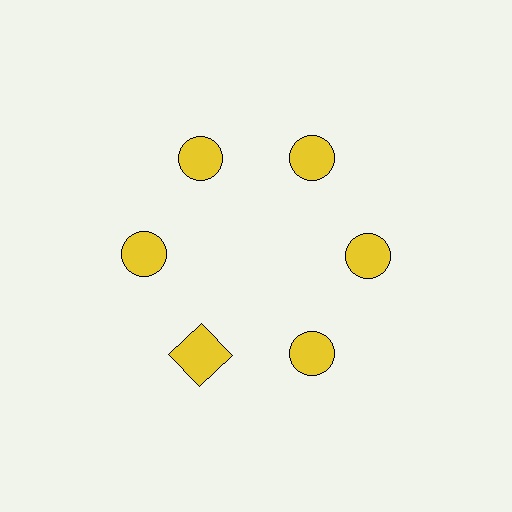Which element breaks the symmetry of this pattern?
The yellow square at roughly the 7 o'clock position breaks the symmetry. All other shapes are yellow circles.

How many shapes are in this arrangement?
There are 6 shapes arranged in a ring pattern.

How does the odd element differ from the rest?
It has a different shape: square instead of circle.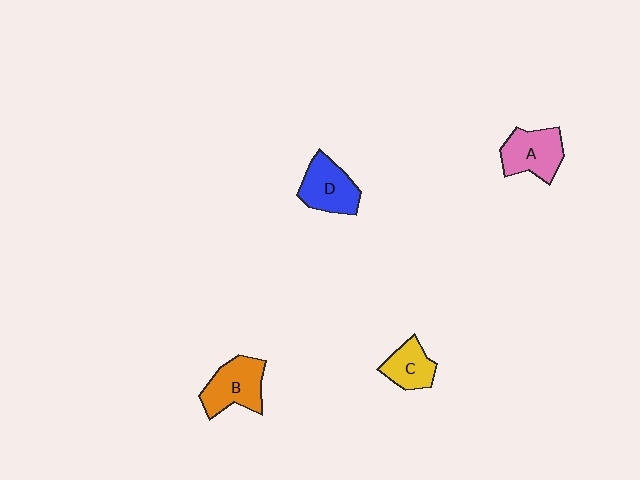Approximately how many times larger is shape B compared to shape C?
Approximately 1.4 times.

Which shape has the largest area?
Shape B (orange).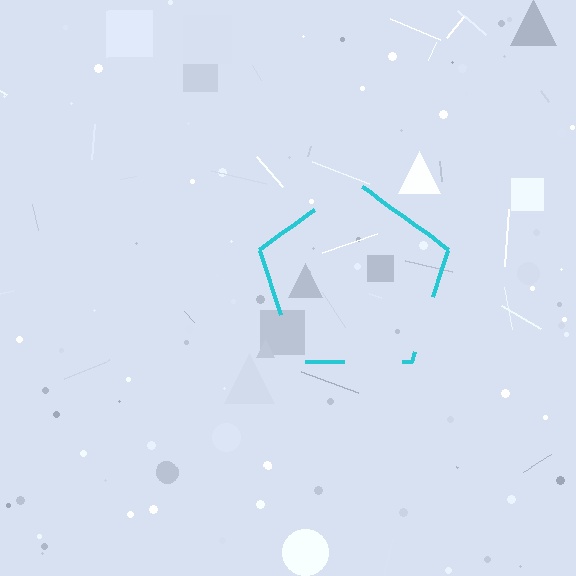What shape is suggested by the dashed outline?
The dashed outline suggests a pentagon.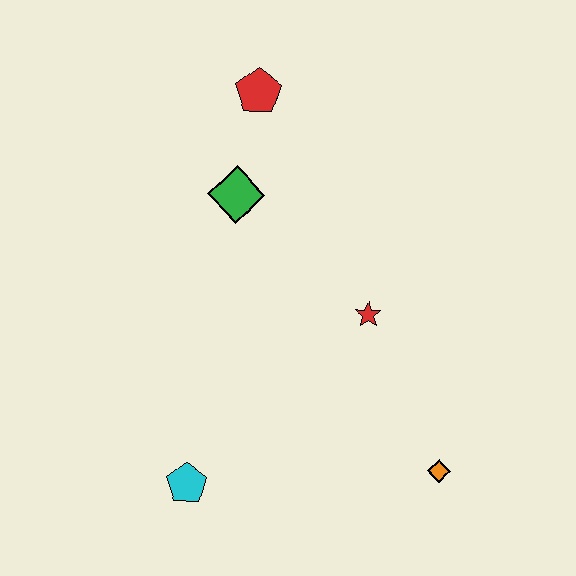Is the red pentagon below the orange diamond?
No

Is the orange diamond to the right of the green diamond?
Yes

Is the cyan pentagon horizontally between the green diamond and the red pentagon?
No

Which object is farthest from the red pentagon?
The orange diamond is farthest from the red pentagon.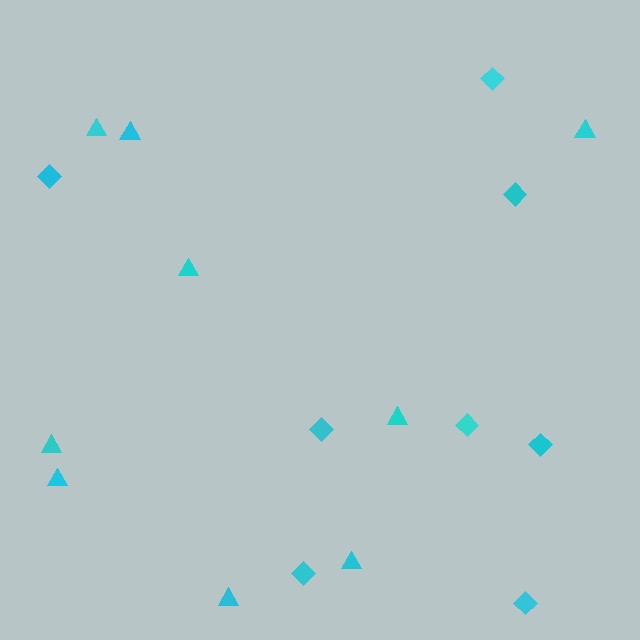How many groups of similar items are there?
There are 2 groups: one group of triangles (9) and one group of diamonds (8).